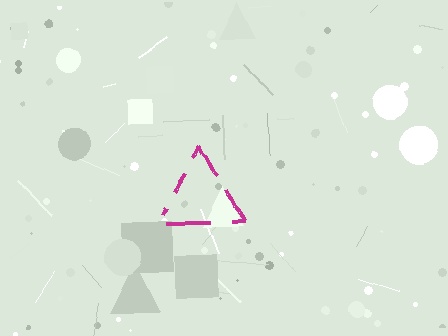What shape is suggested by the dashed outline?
The dashed outline suggests a triangle.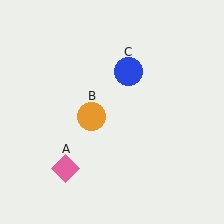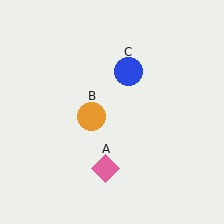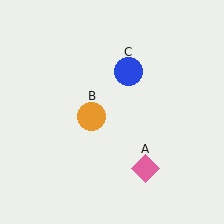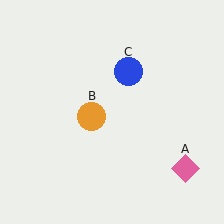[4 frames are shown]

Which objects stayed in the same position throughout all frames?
Orange circle (object B) and blue circle (object C) remained stationary.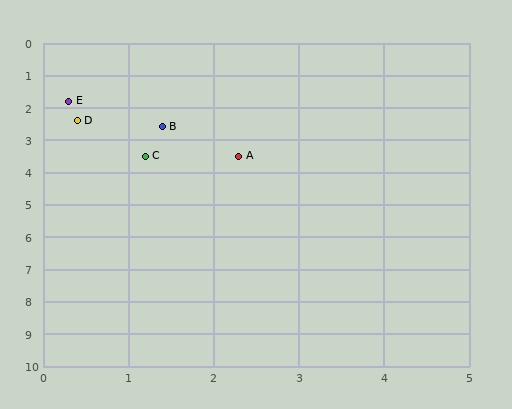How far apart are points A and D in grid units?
Points A and D are about 2.2 grid units apart.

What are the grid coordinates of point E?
Point E is at approximately (0.3, 1.8).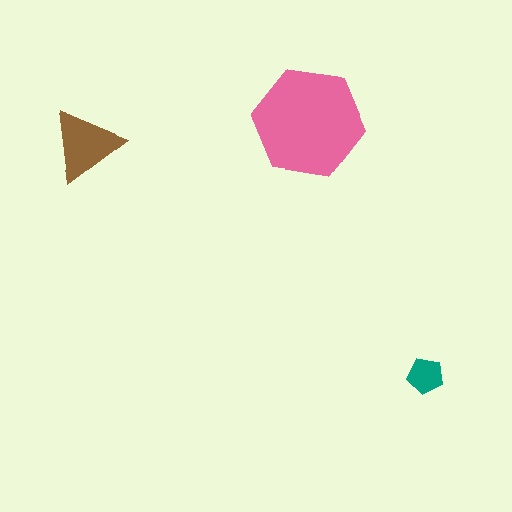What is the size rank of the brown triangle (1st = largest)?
2nd.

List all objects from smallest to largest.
The teal pentagon, the brown triangle, the pink hexagon.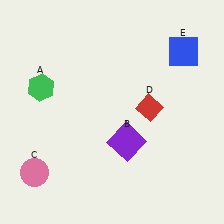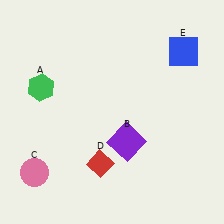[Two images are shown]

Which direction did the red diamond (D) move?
The red diamond (D) moved down.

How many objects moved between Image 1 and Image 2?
1 object moved between the two images.